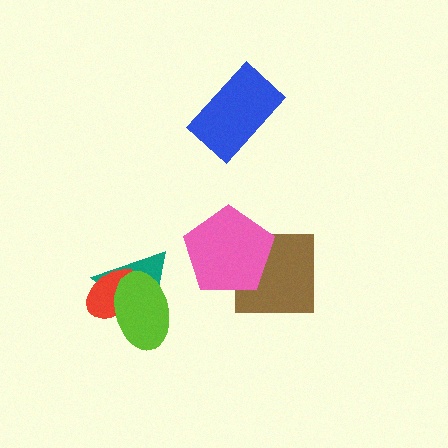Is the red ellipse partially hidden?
Yes, it is partially covered by another shape.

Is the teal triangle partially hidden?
Yes, it is partially covered by another shape.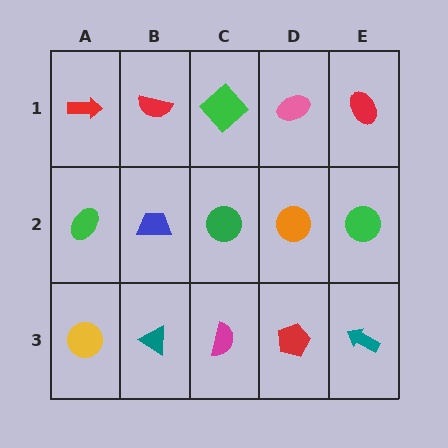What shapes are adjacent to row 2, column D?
A pink ellipse (row 1, column D), a red pentagon (row 3, column D), a green circle (row 2, column C), a green circle (row 2, column E).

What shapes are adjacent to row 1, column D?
An orange circle (row 2, column D), a green diamond (row 1, column C), a red ellipse (row 1, column E).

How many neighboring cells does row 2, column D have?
4.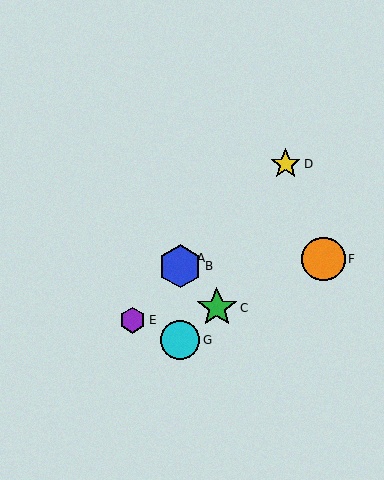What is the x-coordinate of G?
Object G is at x≈180.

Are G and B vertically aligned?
Yes, both are at x≈180.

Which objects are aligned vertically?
Objects A, B, G are aligned vertically.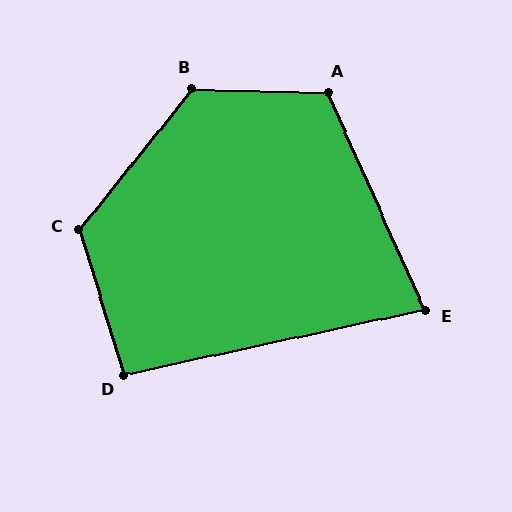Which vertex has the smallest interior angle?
E, at approximately 78 degrees.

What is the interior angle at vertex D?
Approximately 95 degrees (approximately right).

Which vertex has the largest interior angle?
B, at approximately 127 degrees.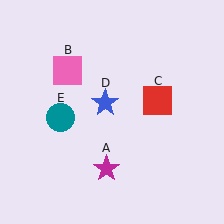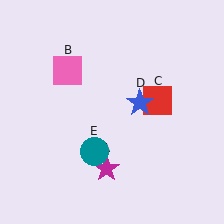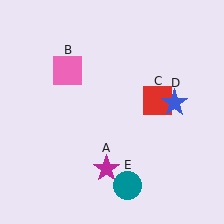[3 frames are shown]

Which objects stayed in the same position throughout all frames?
Magenta star (object A) and pink square (object B) and red square (object C) remained stationary.